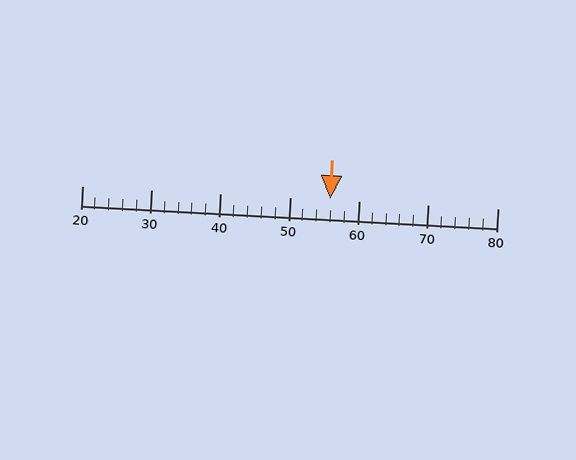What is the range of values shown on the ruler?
The ruler shows values from 20 to 80.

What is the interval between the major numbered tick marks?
The major tick marks are spaced 10 units apart.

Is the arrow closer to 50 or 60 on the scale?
The arrow is closer to 60.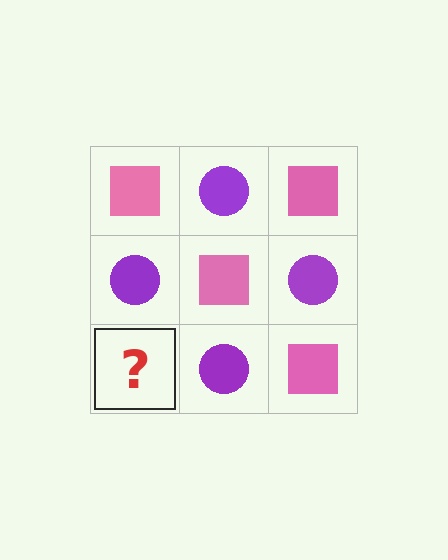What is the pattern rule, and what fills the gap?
The rule is that it alternates pink square and purple circle in a checkerboard pattern. The gap should be filled with a pink square.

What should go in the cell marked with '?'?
The missing cell should contain a pink square.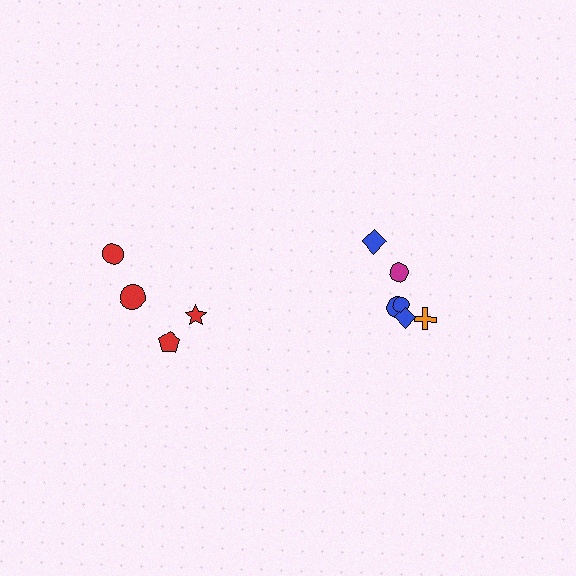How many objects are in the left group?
There are 4 objects.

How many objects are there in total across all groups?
There are 10 objects.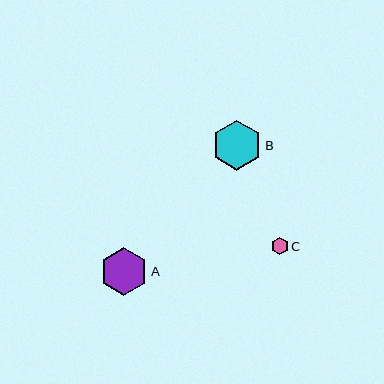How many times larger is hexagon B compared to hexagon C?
Hexagon B is approximately 2.9 times the size of hexagon C.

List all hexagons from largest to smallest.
From largest to smallest: B, A, C.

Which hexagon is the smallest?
Hexagon C is the smallest with a size of approximately 17 pixels.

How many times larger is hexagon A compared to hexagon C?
Hexagon A is approximately 2.8 times the size of hexagon C.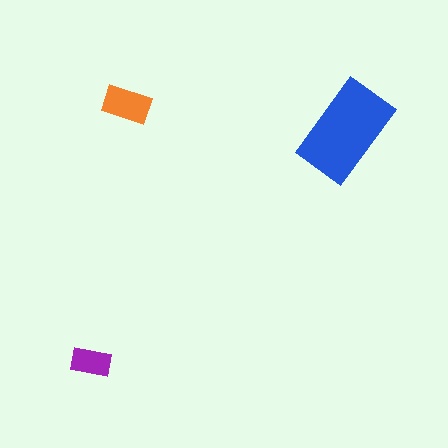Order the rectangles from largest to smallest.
the blue one, the orange one, the purple one.